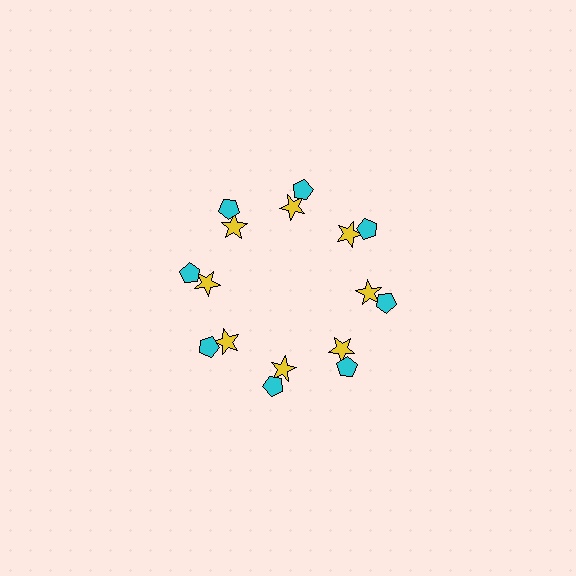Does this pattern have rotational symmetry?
Yes, this pattern has 8-fold rotational symmetry. It looks the same after rotating 45 degrees around the center.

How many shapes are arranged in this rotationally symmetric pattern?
There are 16 shapes, arranged in 8 groups of 2.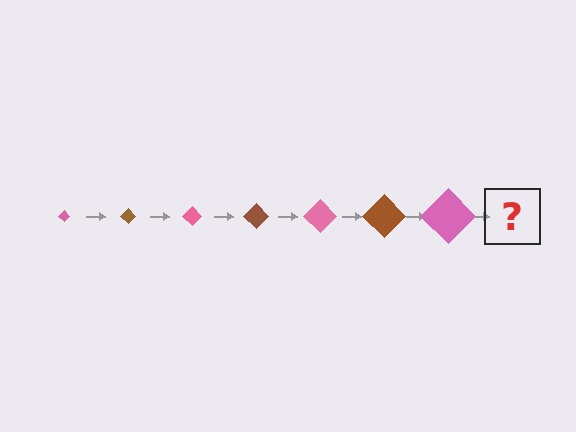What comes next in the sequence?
The next element should be a brown diamond, larger than the previous one.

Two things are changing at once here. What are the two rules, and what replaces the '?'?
The two rules are that the diamond grows larger each step and the color cycles through pink and brown. The '?' should be a brown diamond, larger than the previous one.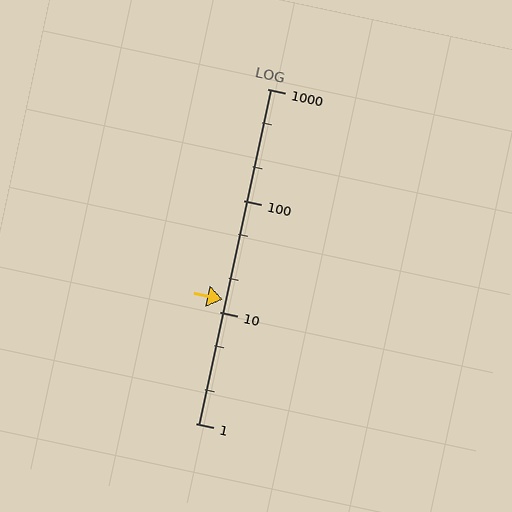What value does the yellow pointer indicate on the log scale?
The pointer indicates approximately 13.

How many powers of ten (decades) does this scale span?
The scale spans 3 decades, from 1 to 1000.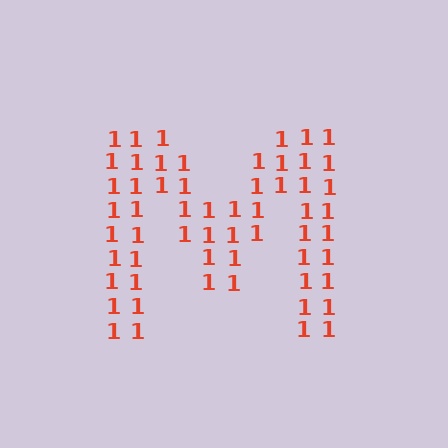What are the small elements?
The small elements are digit 1's.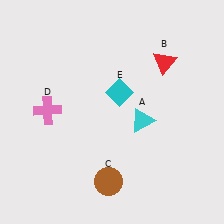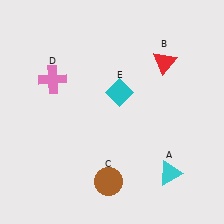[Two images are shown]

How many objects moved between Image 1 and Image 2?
2 objects moved between the two images.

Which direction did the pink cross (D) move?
The pink cross (D) moved up.